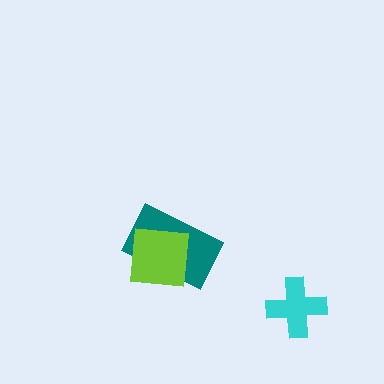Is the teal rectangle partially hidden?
Yes, it is partially covered by another shape.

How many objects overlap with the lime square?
1 object overlaps with the lime square.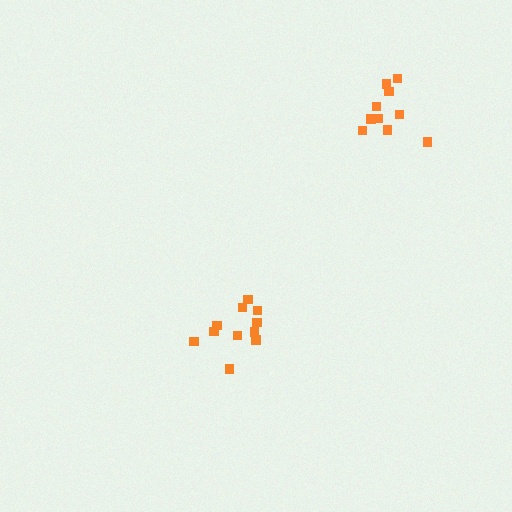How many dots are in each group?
Group 1: 11 dots, Group 2: 10 dots (21 total).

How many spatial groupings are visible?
There are 2 spatial groupings.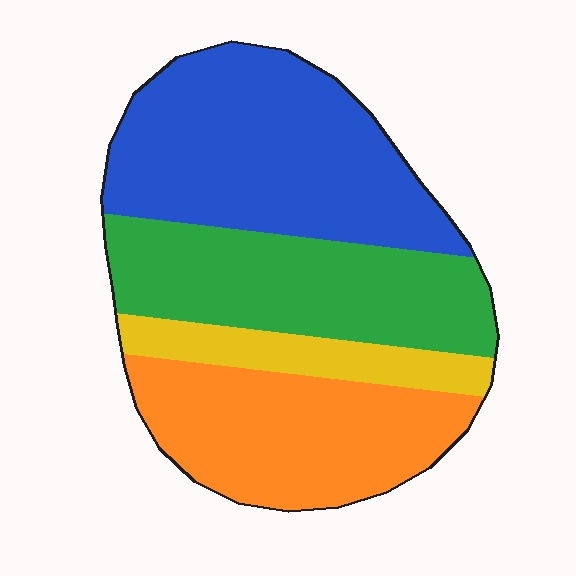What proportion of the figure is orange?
Orange covers about 25% of the figure.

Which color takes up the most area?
Blue, at roughly 35%.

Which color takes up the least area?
Yellow, at roughly 10%.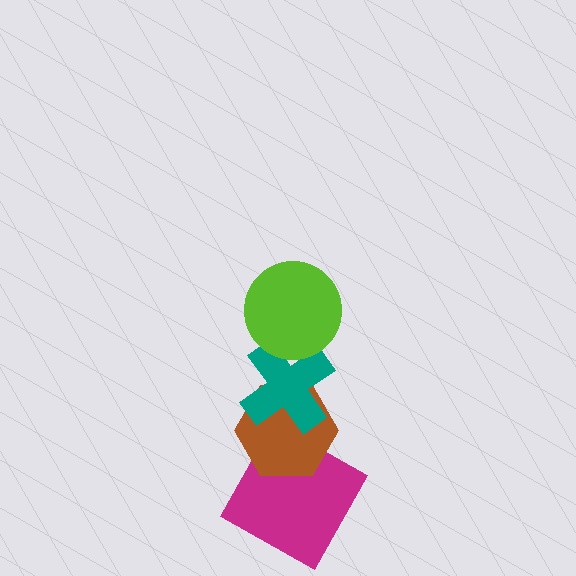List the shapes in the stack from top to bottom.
From top to bottom: the lime circle, the teal cross, the brown hexagon, the magenta square.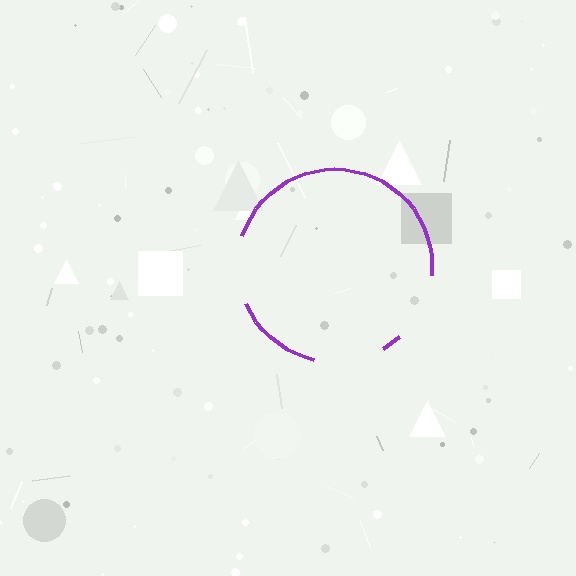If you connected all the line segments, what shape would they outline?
They would outline a circle.